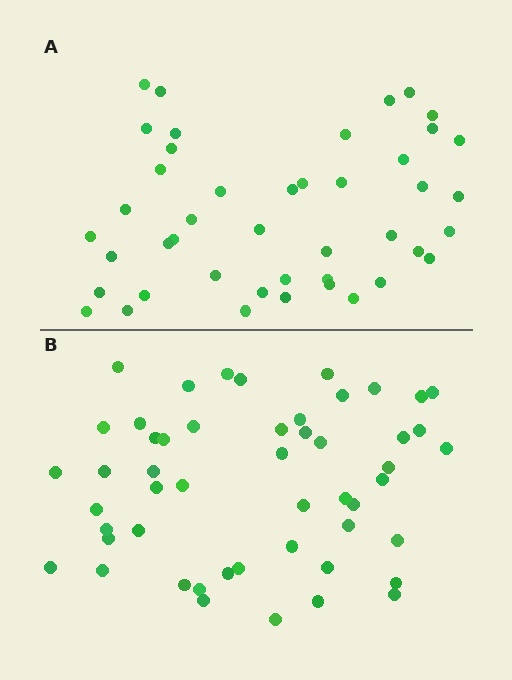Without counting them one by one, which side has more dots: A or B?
Region B (the bottom region) has more dots.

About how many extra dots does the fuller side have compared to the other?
Region B has roughly 8 or so more dots than region A.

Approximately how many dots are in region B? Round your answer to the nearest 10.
About 50 dots. (The exact count is 51, which rounds to 50.)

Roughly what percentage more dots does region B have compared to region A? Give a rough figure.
About 15% more.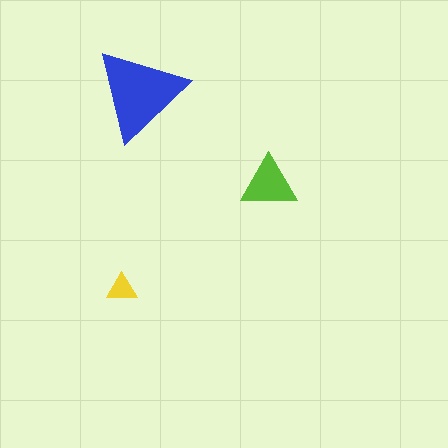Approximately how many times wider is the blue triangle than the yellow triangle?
About 3 times wider.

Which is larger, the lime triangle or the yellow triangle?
The lime one.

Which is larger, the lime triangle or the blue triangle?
The blue one.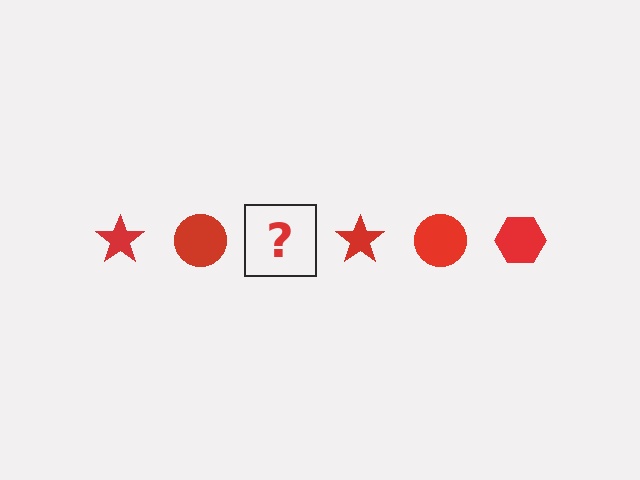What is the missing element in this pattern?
The missing element is a red hexagon.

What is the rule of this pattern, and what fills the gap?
The rule is that the pattern cycles through star, circle, hexagon shapes in red. The gap should be filled with a red hexagon.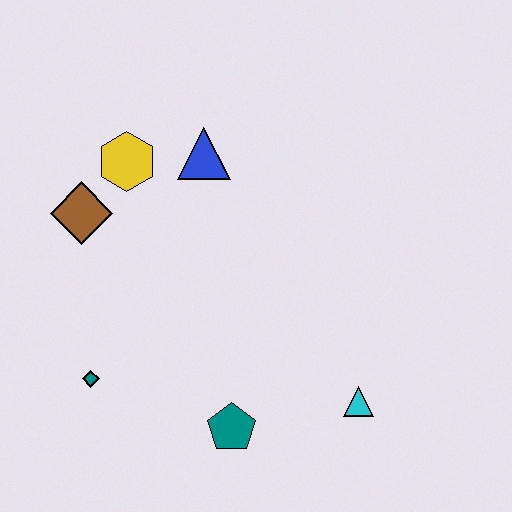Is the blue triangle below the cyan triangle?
No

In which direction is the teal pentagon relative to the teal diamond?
The teal pentagon is to the right of the teal diamond.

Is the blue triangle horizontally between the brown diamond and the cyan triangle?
Yes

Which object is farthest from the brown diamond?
The cyan triangle is farthest from the brown diamond.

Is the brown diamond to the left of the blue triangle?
Yes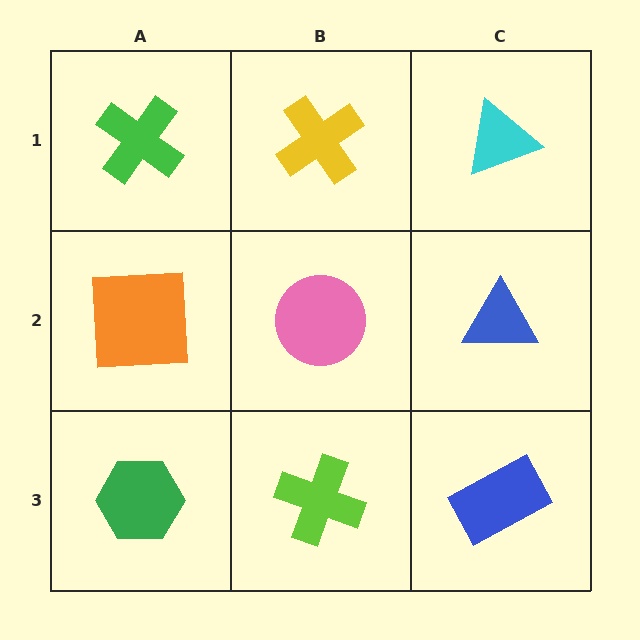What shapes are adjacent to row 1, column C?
A blue triangle (row 2, column C), a yellow cross (row 1, column B).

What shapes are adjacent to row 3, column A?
An orange square (row 2, column A), a lime cross (row 3, column B).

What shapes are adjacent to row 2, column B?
A yellow cross (row 1, column B), a lime cross (row 3, column B), an orange square (row 2, column A), a blue triangle (row 2, column C).